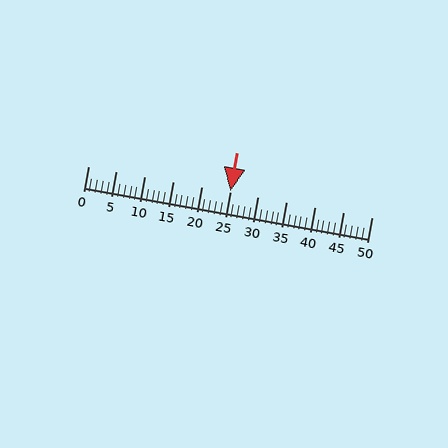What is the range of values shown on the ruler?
The ruler shows values from 0 to 50.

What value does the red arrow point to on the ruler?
The red arrow points to approximately 25.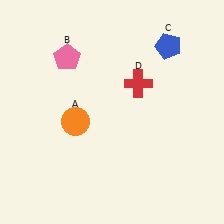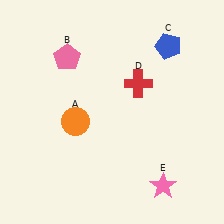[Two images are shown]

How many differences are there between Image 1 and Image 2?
There is 1 difference between the two images.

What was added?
A pink star (E) was added in Image 2.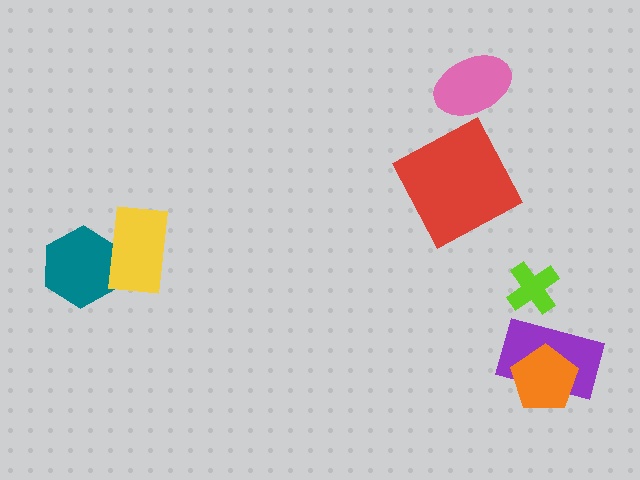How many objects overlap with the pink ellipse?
0 objects overlap with the pink ellipse.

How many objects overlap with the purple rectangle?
1 object overlaps with the purple rectangle.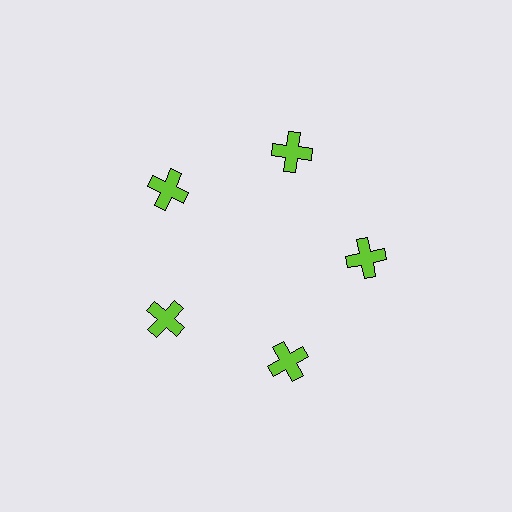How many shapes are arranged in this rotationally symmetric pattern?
There are 5 shapes, arranged in 5 groups of 1.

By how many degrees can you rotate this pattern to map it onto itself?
The pattern maps onto itself every 72 degrees of rotation.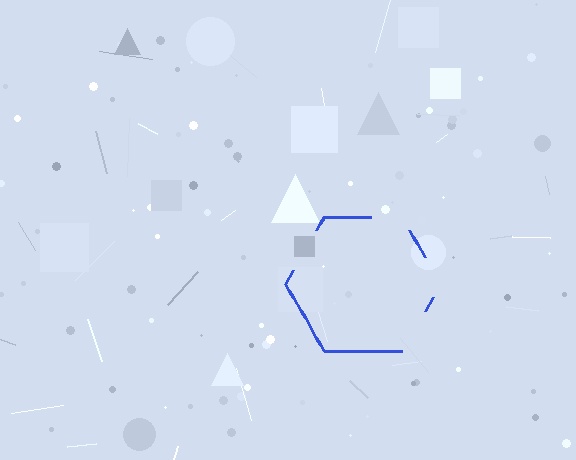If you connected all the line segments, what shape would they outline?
They would outline a hexagon.